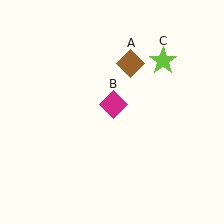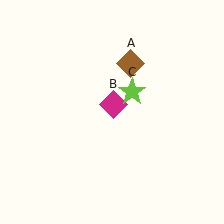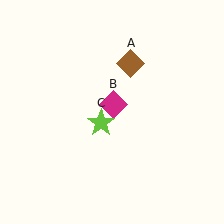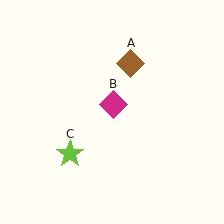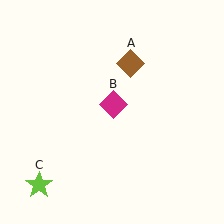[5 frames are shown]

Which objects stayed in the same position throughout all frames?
Brown diamond (object A) and magenta diamond (object B) remained stationary.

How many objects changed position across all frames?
1 object changed position: lime star (object C).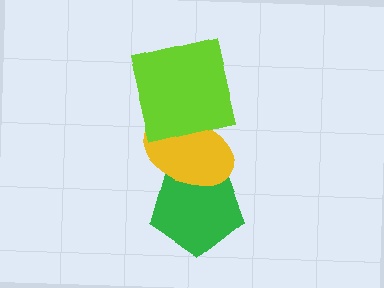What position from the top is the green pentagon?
The green pentagon is 3rd from the top.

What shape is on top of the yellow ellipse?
The lime square is on top of the yellow ellipse.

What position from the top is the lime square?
The lime square is 1st from the top.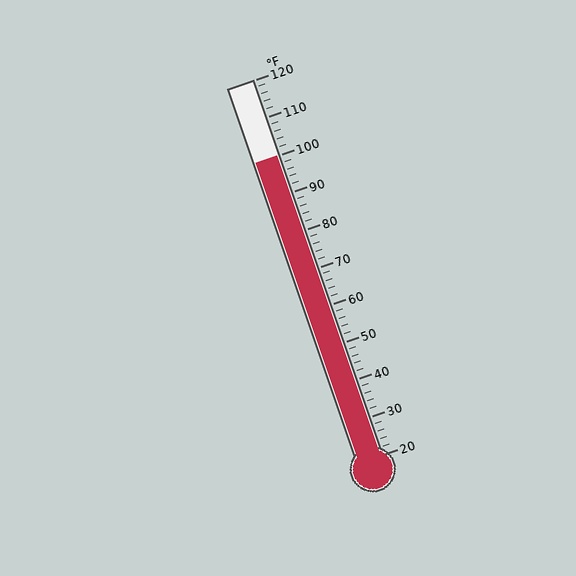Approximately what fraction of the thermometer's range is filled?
The thermometer is filled to approximately 80% of its range.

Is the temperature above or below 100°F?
The temperature is at 100°F.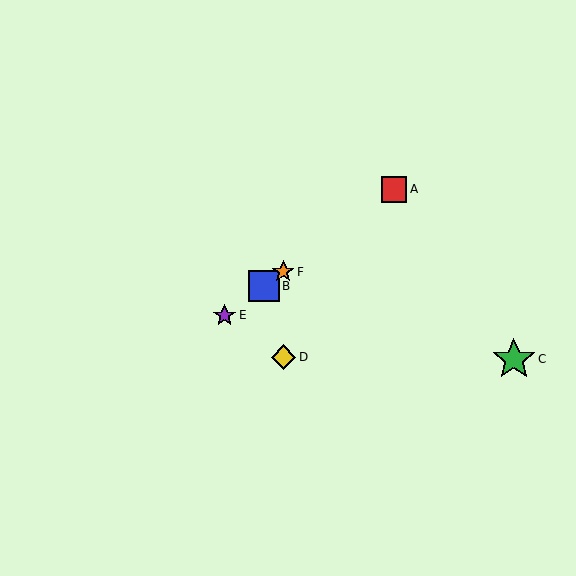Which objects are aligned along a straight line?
Objects A, B, E, F are aligned along a straight line.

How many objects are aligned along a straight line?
4 objects (A, B, E, F) are aligned along a straight line.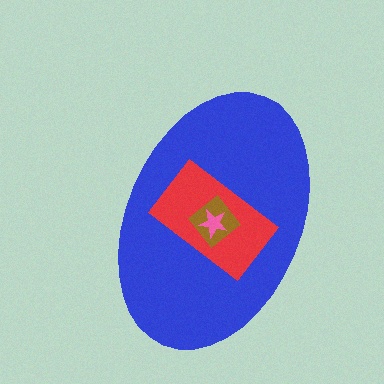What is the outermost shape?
The blue ellipse.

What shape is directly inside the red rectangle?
The brown diamond.